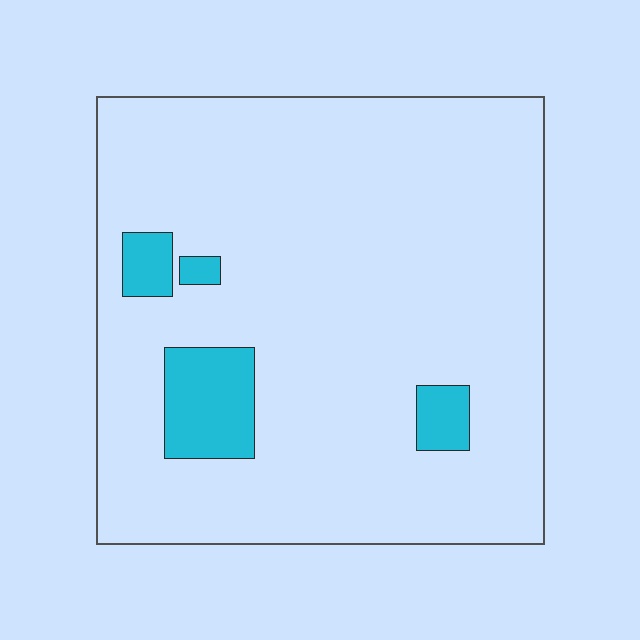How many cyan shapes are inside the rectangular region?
4.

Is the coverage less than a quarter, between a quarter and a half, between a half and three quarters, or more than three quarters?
Less than a quarter.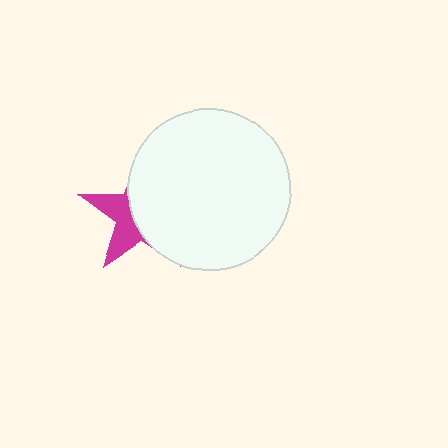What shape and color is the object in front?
The object in front is a white circle.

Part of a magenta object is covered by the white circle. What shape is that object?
It is a star.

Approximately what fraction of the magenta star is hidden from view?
Roughly 63% of the magenta star is hidden behind the white circle.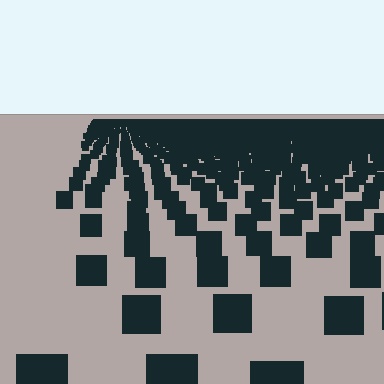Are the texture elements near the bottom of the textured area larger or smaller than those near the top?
Larger. Near the bottom, elements are closer to the viewer and appear at a bigger on-screen size.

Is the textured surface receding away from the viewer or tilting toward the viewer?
The surface is receding away from the viewer. Texture elements get smaller and denser toward the top.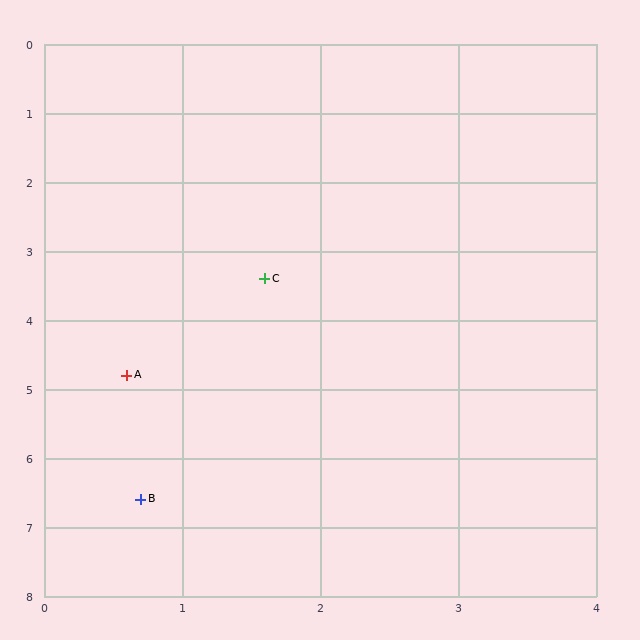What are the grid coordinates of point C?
Point C is at approximately (1.6, 3.4).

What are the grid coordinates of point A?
Point A is at approximately (0.6, 4.8).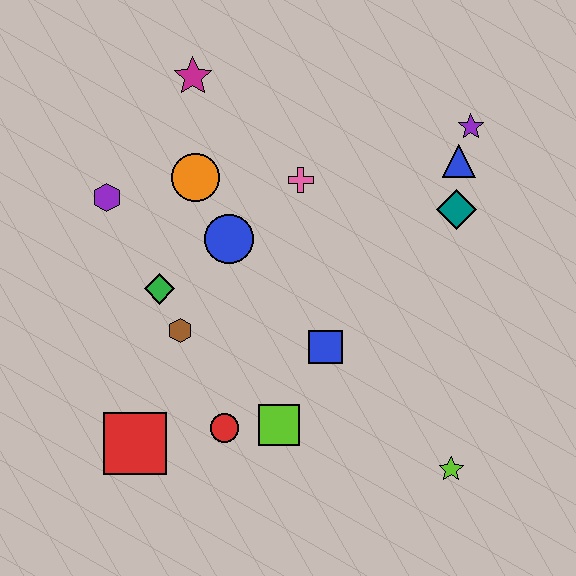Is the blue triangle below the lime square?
No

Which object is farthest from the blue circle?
The lime star is farthest from the blue circle.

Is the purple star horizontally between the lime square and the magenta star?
No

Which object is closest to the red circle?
The lime square is closest to the red circle.